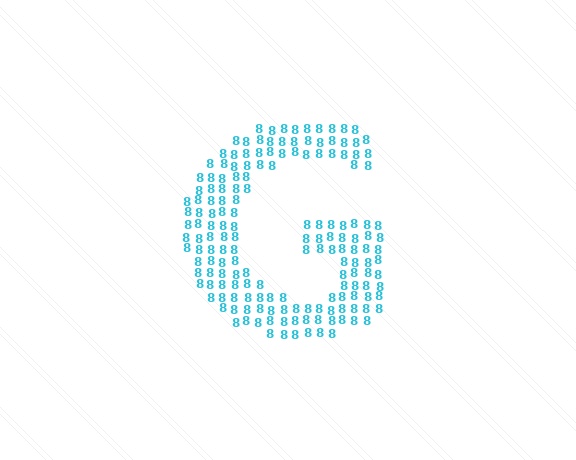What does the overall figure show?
The overall figure shows the letter G.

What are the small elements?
The small elements are digit 8's.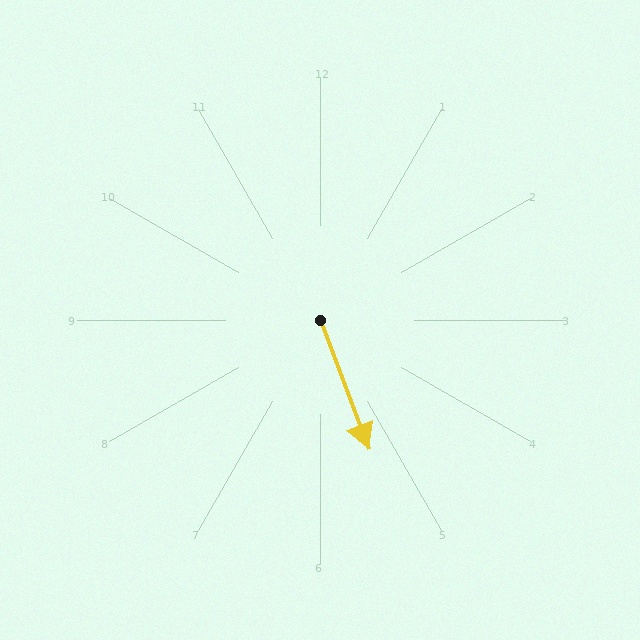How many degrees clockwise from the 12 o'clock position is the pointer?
Approximately 159 degrees.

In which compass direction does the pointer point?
South.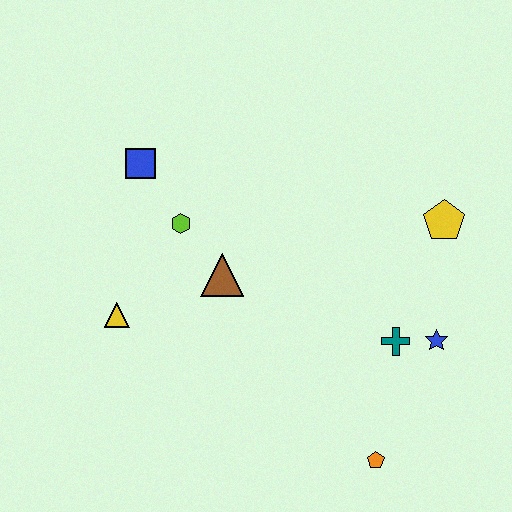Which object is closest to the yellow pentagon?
The blue star is closest to the yellow pentagon.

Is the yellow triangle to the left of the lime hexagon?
Yes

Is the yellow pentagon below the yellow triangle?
No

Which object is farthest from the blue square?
The orange pentagon is farthest from the blue square.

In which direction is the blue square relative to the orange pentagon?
The blue square is above the orange pentagon.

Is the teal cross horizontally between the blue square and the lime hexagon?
No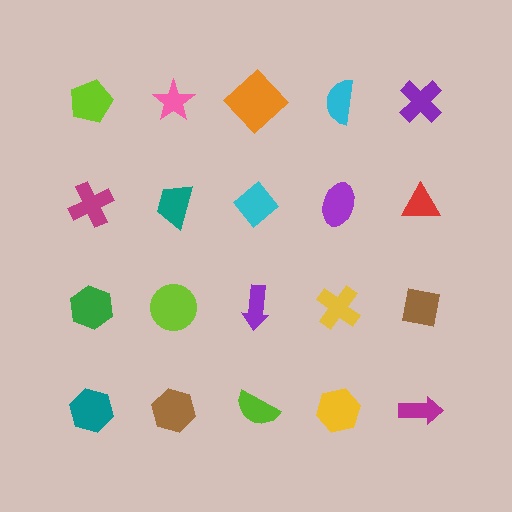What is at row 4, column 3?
A lime semicircle.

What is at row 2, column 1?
A magenta cross.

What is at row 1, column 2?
A pink star.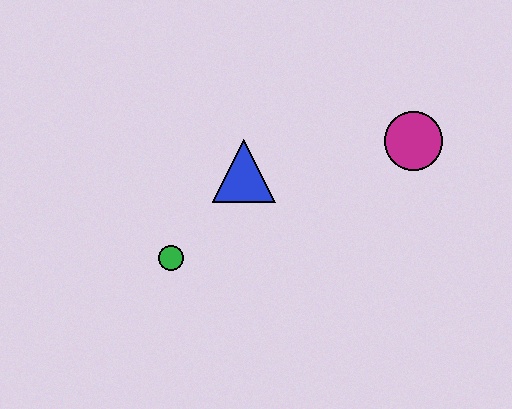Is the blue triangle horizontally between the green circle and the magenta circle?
Yes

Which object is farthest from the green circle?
The magenta circle is farthest from the green circle.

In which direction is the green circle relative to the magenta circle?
The green circle is to the left of the magenta circle.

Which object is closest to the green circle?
The blue triangle is closest to the green circle.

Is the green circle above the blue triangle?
No